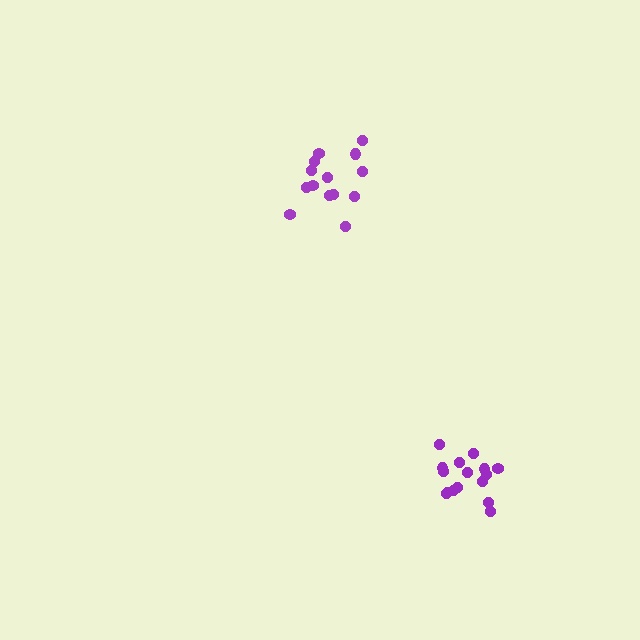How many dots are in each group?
Group 1: 16 dots, Group 2: 14 dots (30 total).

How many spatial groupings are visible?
There are 2 spatial groupings.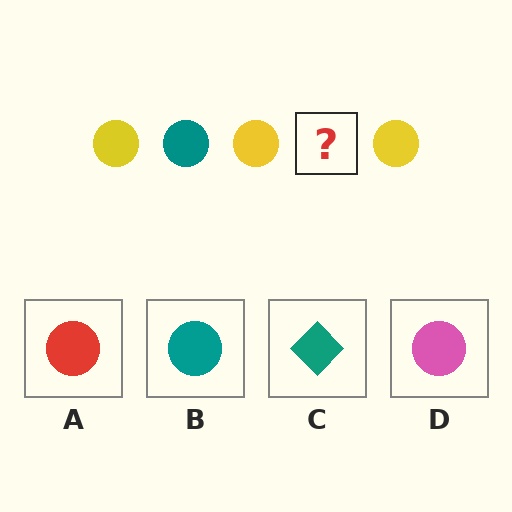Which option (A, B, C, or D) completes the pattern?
B.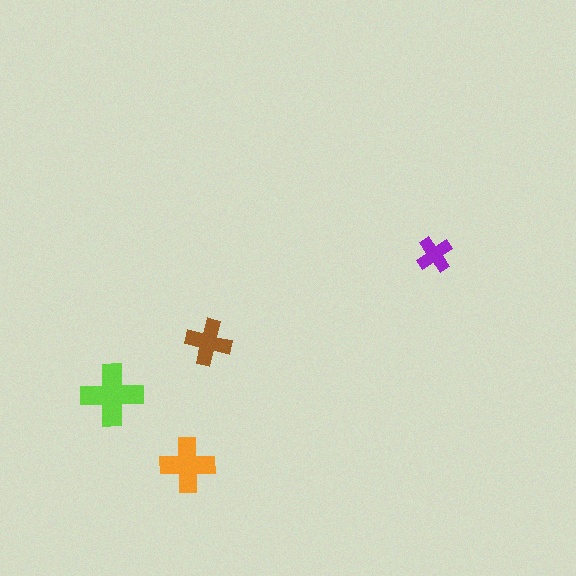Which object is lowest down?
The orange cross is bottommost.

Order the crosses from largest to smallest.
the lime one, the orange one, the brown one, the purple one.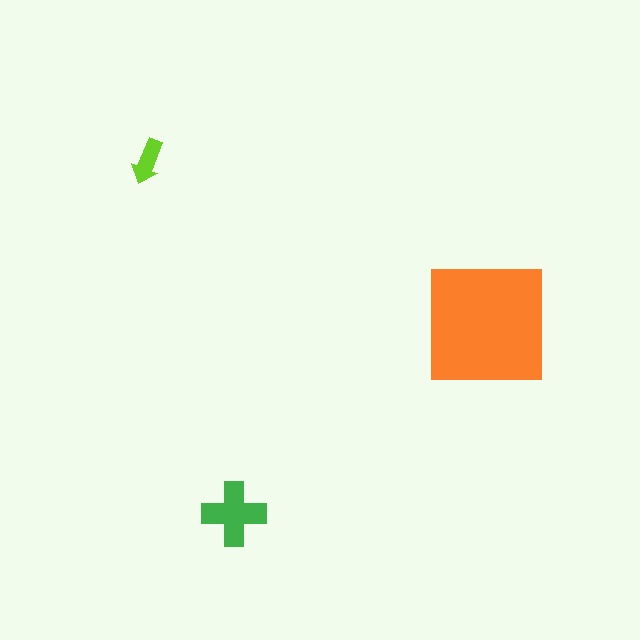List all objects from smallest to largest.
The lime arrow, the green cross, the orange square.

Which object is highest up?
The lime arrow is topmost.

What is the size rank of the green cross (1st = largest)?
2nd.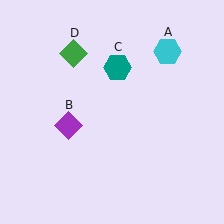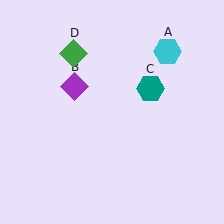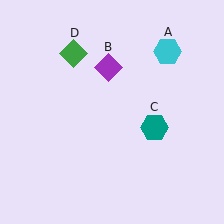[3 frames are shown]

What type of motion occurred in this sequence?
The purple diamond (object B), teal hexagon (object C) rotated clockwise around the center of the scene.